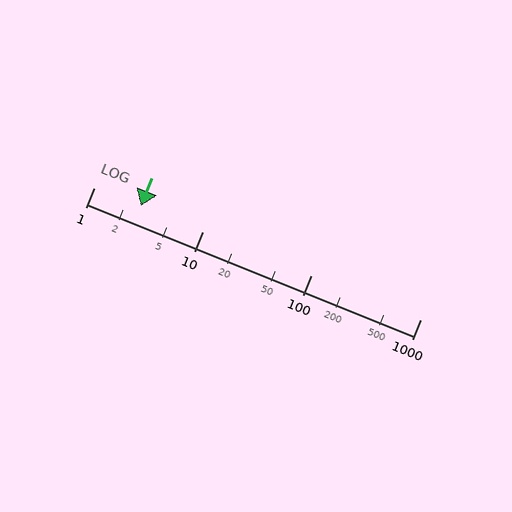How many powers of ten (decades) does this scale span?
The scale spans 3 decades, from 1 to 1000.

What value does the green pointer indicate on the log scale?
The pointer indicates approximately 2.7.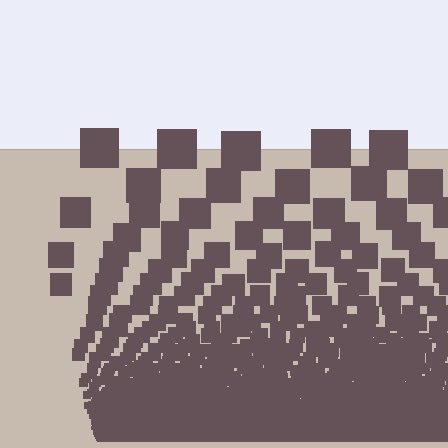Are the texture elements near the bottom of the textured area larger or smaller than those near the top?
Smaller. The gradient is inverted — elements near the bottom are smaller and denser.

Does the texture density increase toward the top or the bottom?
Density increases toward the bottom.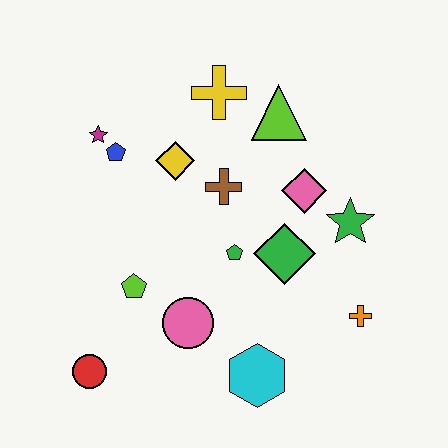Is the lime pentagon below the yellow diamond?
Yes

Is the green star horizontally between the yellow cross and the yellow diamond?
No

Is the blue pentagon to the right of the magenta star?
Yes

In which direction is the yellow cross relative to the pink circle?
The yellow cross is above the pink circle.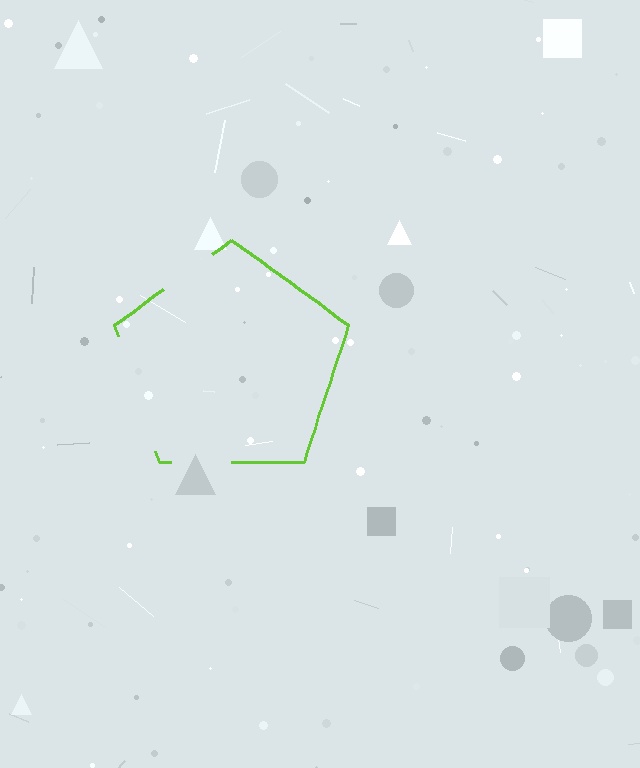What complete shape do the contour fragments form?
The contour fragments form a pentagon.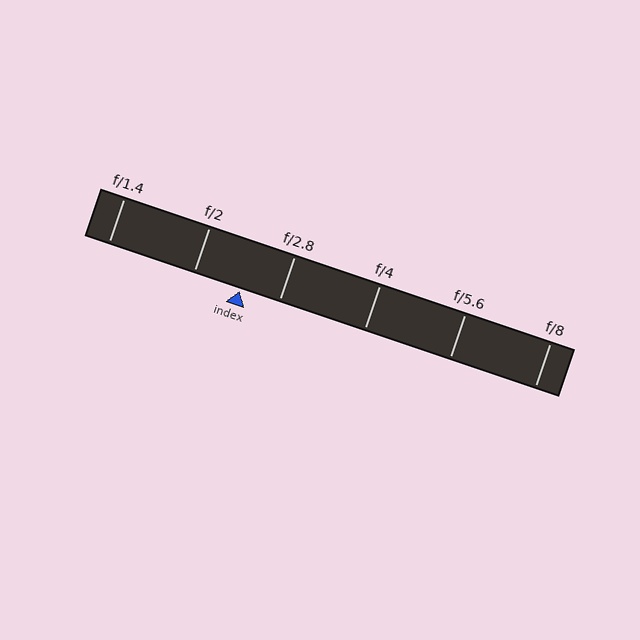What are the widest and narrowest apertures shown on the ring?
The widest aperture shown is f/1.4 and the narrowest is f/8.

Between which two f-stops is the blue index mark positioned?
The index mark is between f/2 and f/2.8.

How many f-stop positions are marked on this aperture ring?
There are 6 f-stop positions marked.